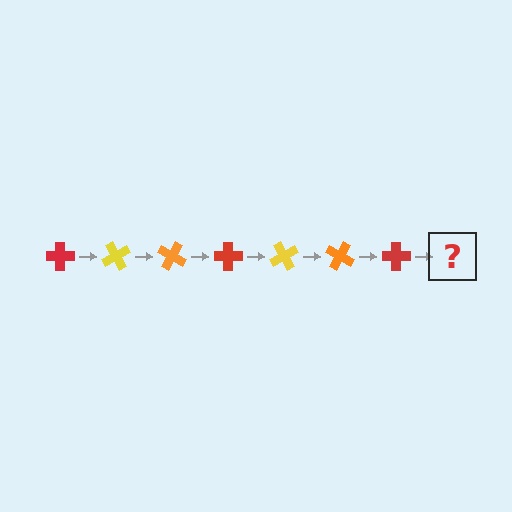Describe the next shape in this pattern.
It should be a yellow cross, rotated 420 degrees from the start.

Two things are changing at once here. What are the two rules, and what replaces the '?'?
The two rules are that it rotates 60 degrees each step and the color cycles through red, yellow, and orange. The '?' should be a yellow cross, rotated 420 degrees from the start.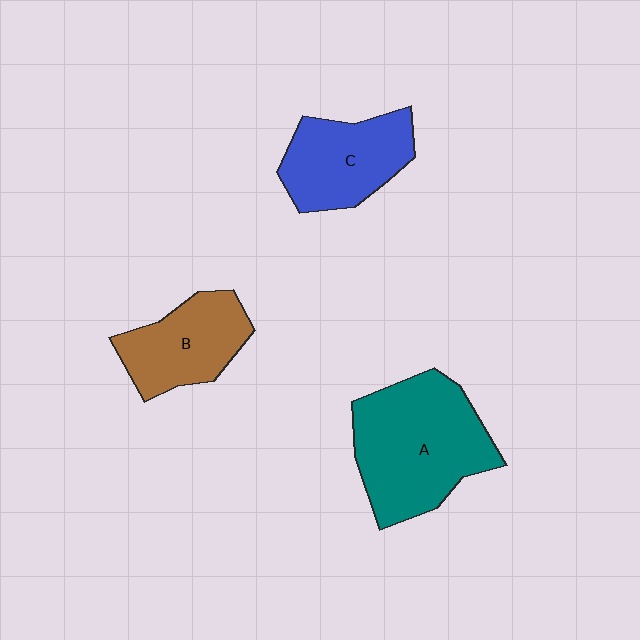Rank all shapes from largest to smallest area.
From largest to smallest: A (teal), C (blue), B (brown).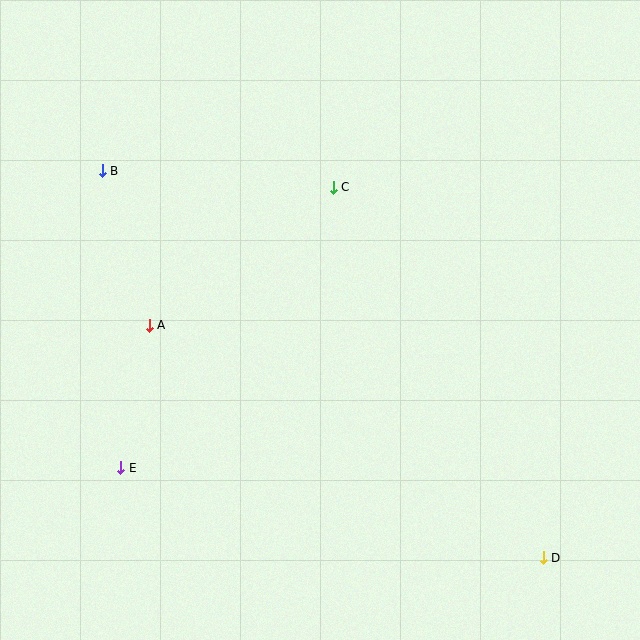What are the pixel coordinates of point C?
Point C is at (333, 187).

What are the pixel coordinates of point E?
Point E is at (121, 468).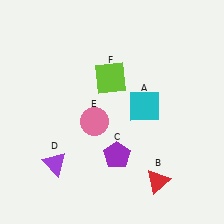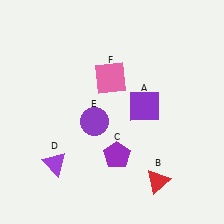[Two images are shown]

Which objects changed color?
A changed from cyan to purple. E changed from pink to purple. F changed from lime to pink.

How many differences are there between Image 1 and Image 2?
There are 3 differences between the two images.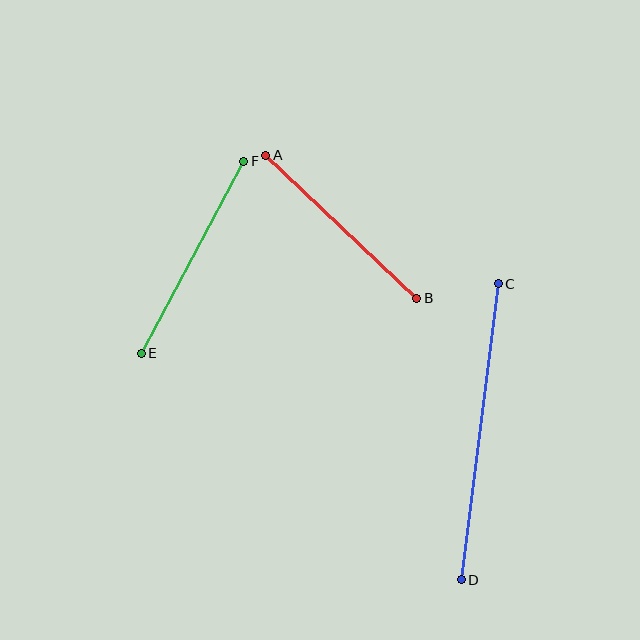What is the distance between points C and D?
The distance is approximately 298 pixels.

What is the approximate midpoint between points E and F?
The midpoint is at approximately (193, 257) pixels.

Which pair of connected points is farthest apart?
Points C and D are farthest apart.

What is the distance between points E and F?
The distance is approximately 218 pixels.